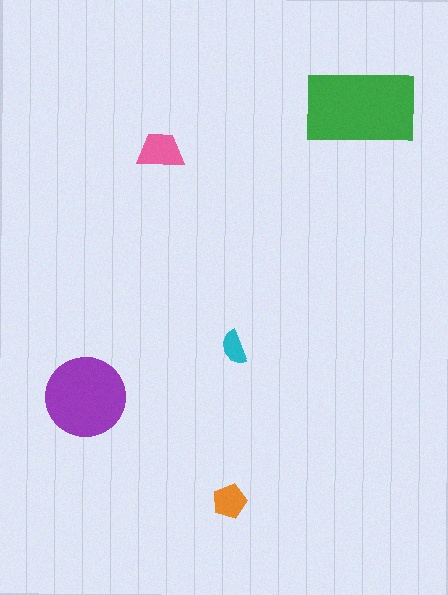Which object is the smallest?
The cyan semicircle.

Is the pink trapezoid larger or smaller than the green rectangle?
Smaller.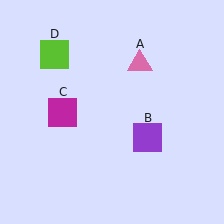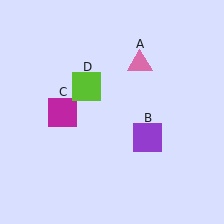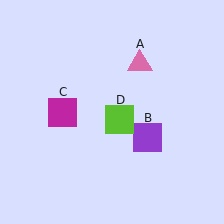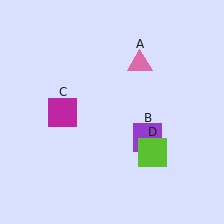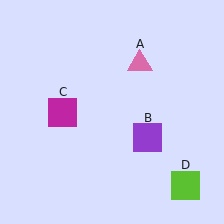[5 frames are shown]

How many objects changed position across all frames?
1 object changed position: lime square (object D).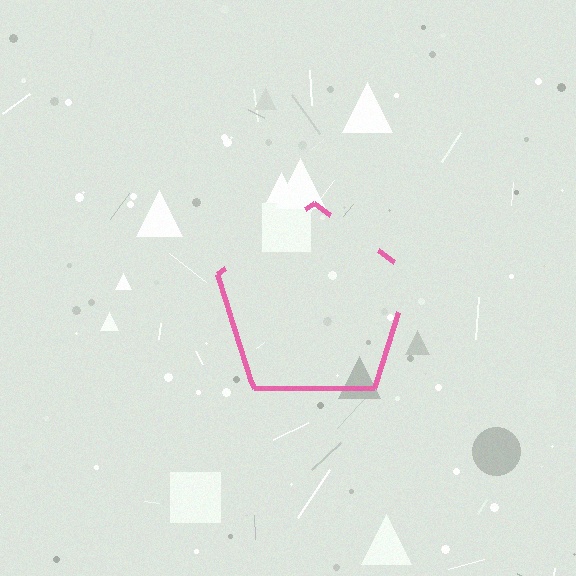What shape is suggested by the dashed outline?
The dashed outline suggests a pentagon.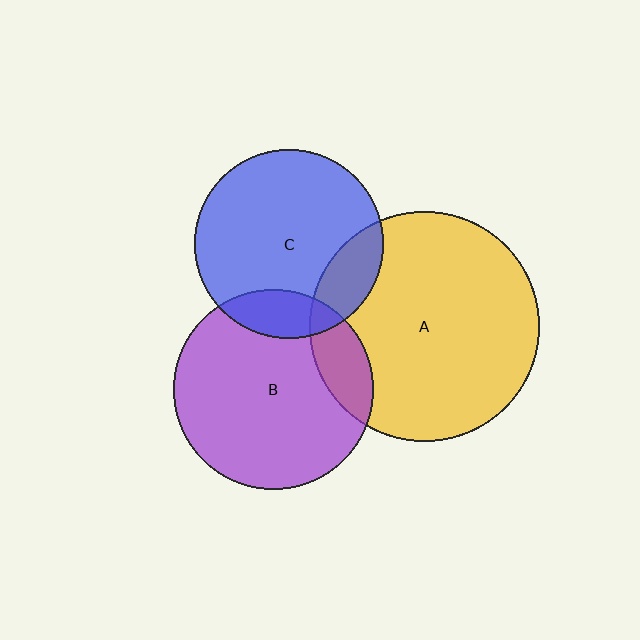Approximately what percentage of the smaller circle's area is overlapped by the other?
Approximately 15%.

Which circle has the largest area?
Circle A (yellow).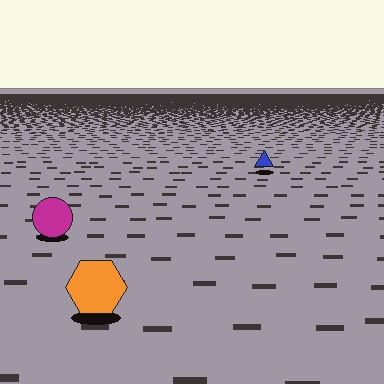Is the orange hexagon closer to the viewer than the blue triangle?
Yes. The orange hexagon is closer — you can tell from the texture gradient: the ground texture is coarser near it.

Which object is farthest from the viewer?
The blue triangle is farthest from the viewer. It appears smaller and the ground texture around it is denser.